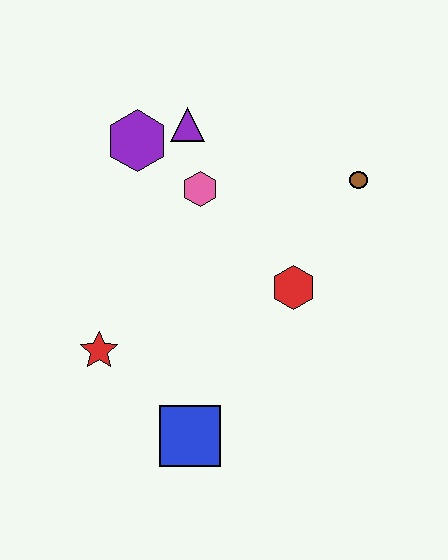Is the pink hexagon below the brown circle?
Yes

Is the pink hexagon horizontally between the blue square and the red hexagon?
Yes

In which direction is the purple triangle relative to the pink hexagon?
The purple triangle is above the pink hexagon.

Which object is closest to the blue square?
The red star is closest to the blue square.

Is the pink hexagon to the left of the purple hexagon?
No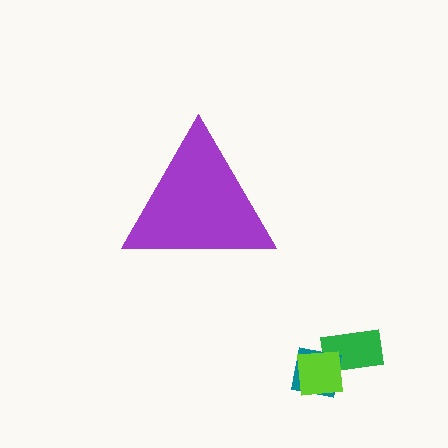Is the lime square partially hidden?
No, the lime square is fully visible.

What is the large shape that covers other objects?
A purple triangle.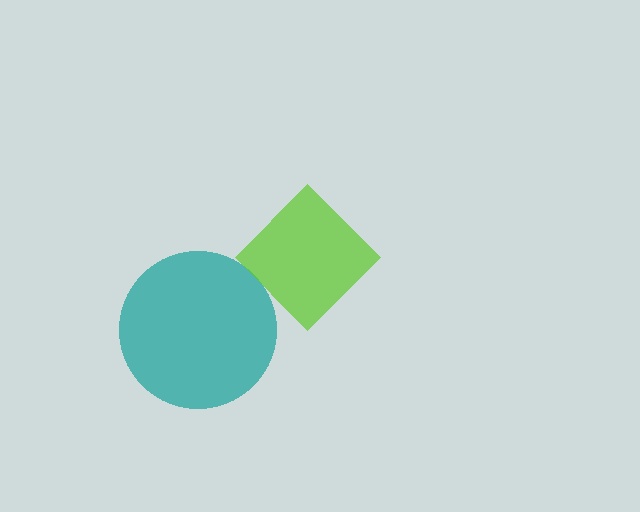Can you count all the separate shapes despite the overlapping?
Yes, there are 2 separate shapes.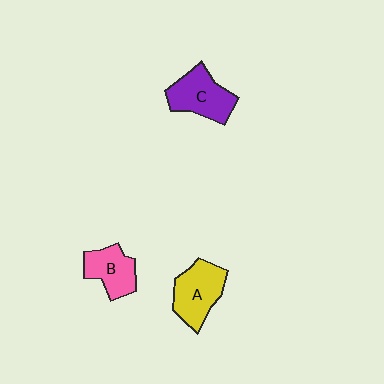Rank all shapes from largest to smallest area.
From largest to smallest: A (yellow), C (purple), B (pink).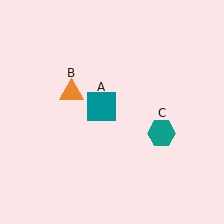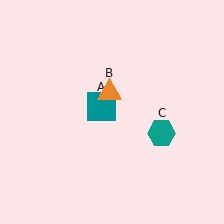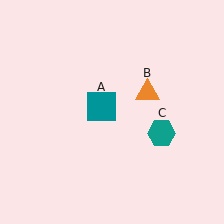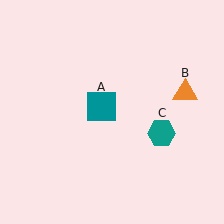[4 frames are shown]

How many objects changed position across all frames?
1 object changed position: orange triangle (object B).